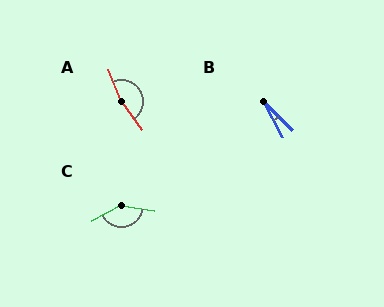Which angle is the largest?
A, at approximately 164 degrees.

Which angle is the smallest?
B, at approximately 17 degrees.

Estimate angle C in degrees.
Approximately 142 degrees.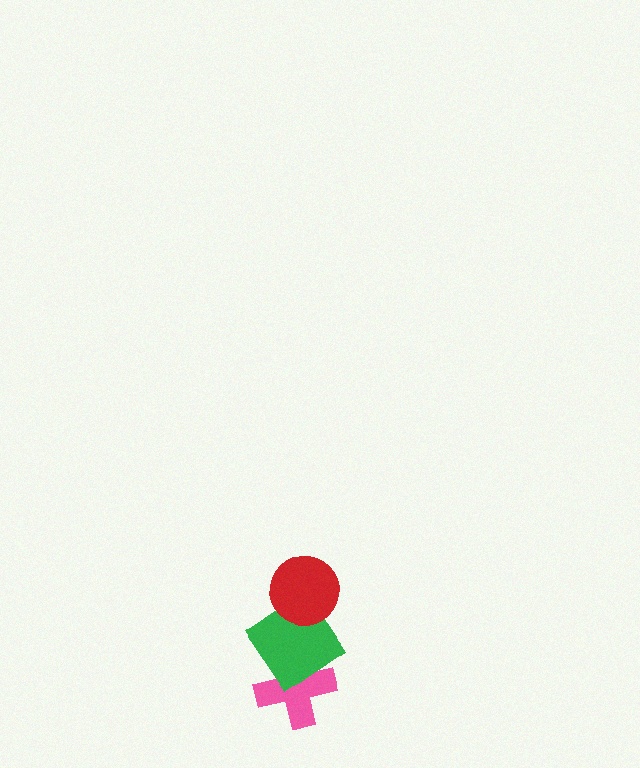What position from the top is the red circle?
The red circle is 1st from the top.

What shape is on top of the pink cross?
The green diamond is on top of the pink cross.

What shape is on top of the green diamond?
The red circle is on top of the green diamond.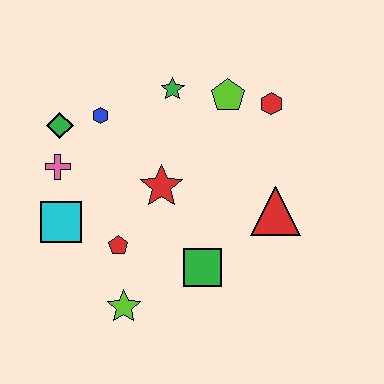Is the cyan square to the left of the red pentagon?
Yes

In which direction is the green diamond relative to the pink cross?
The green diamond is above the pink cross.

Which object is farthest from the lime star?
The red hexagon is farthest from the lime star.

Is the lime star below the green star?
Yes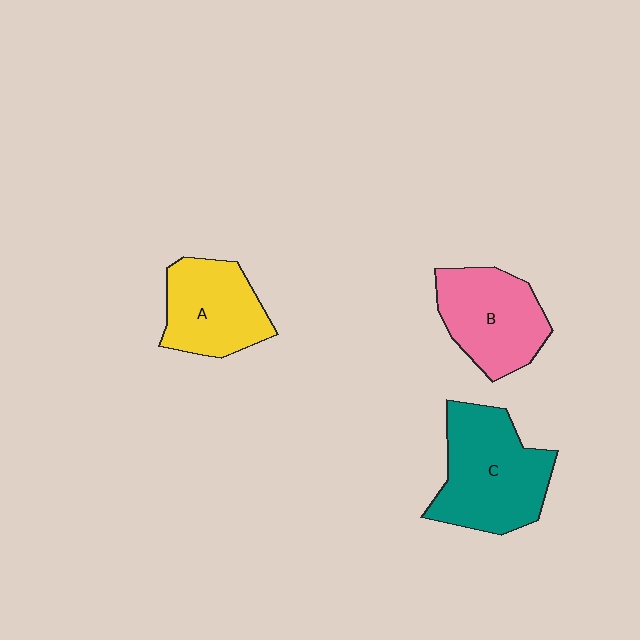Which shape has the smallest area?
Shape A (yellow).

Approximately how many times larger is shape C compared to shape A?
Approximately 1.4 times.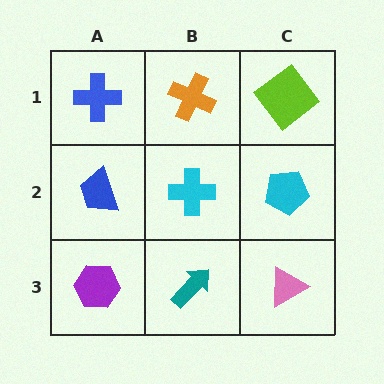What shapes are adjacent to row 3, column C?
A cyan pentagon (row 2, column C), a teal arrow (row 3, column B).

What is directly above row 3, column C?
A cyan pentagon.